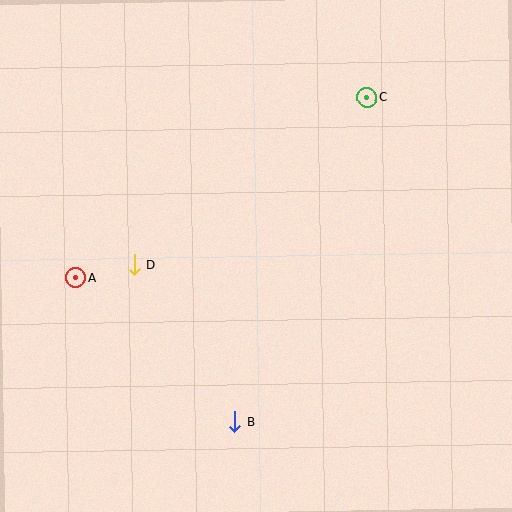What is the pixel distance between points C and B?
The distance between C and B is 351 pixels.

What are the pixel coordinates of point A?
Point A is at (76, 278).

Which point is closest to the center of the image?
Point D at (134, 265) is closest to the center.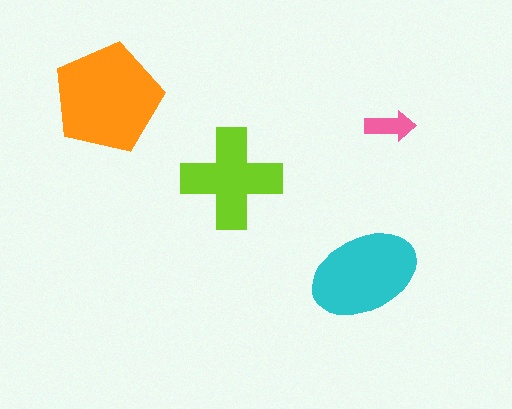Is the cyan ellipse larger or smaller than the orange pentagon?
Smaller.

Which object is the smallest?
The pink arrow.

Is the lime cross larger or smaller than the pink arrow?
Larger.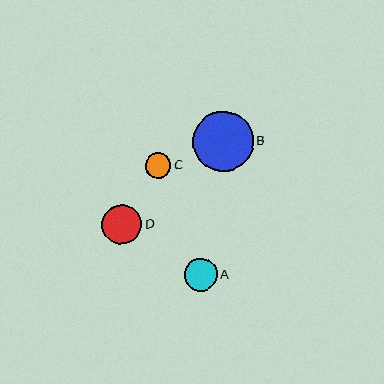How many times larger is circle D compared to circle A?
Circle D is approximately 1.2 times the size of circle A.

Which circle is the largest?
Circle B is the largest with a size of approximately 60 pixels.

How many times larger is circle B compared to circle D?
Circle B is approximately 1.5 times the size of circle D.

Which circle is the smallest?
Circle C is the smallest with a size of approximately 25 pixels.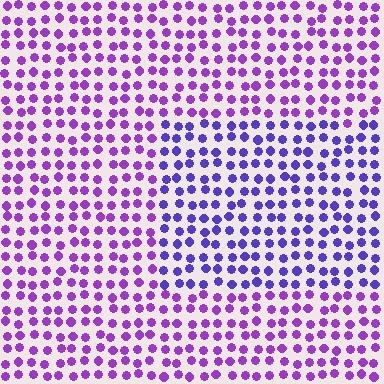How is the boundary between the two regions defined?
The boundary is defined purely by a slight shift in hue (about 30 degrees). Spacing, size, and orientation are identical on both sides.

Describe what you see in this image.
The image is filled with small purple elements in a uniform arrangement. A rectangle-shaped region is visible where the elements are tinted to a slightly different hue, forming a subtle color boundary.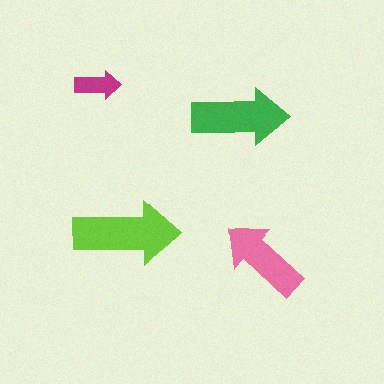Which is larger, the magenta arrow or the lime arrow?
The lime one.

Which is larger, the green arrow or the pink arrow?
The green one.